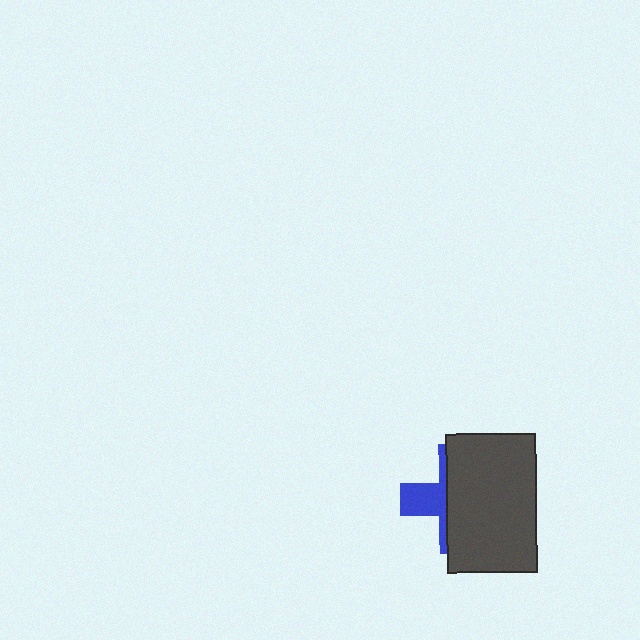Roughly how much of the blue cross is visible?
A small part of it is visible (roughly 33%).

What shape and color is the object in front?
The object in front is a dark gray rectangle.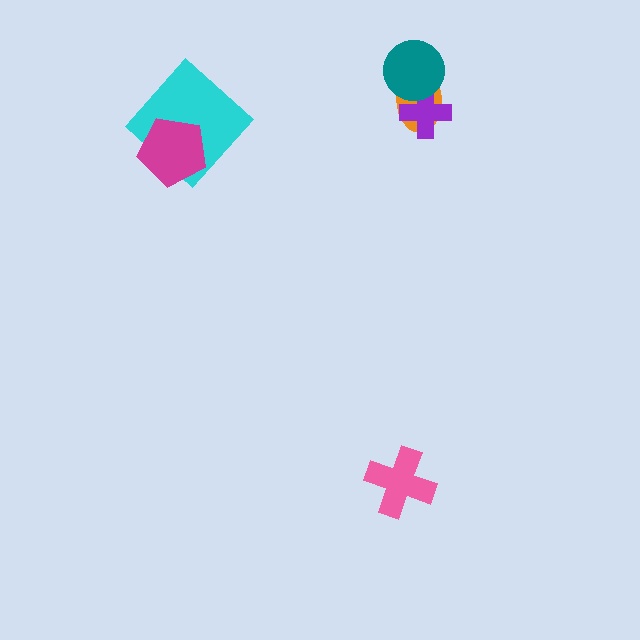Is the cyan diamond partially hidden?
Yes, it is partially covered by another shape.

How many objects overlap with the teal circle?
2 objects overlap with the teal circle.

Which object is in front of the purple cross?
The teal circle is in front of the purple cross.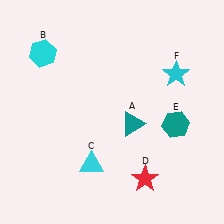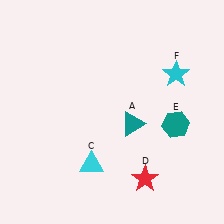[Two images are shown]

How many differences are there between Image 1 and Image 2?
There is 1 difference between the two images.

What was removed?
The cyan hexagon (B) was removed in Image 2.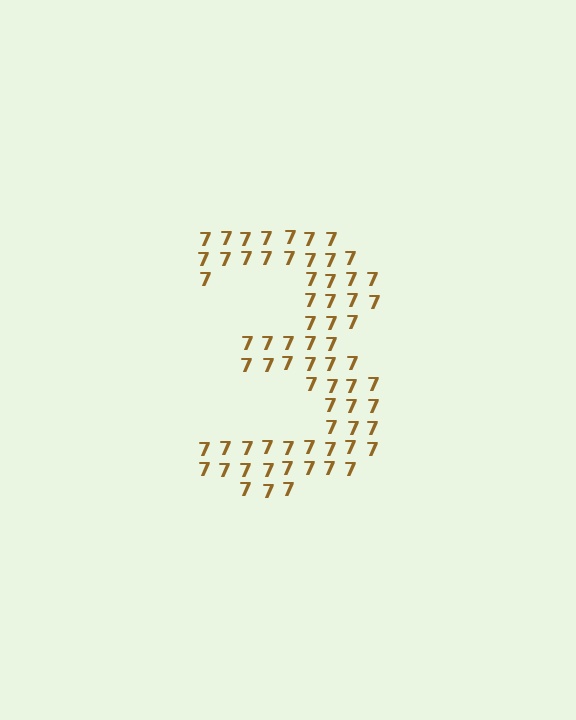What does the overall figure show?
The overall figure shows the digit 3.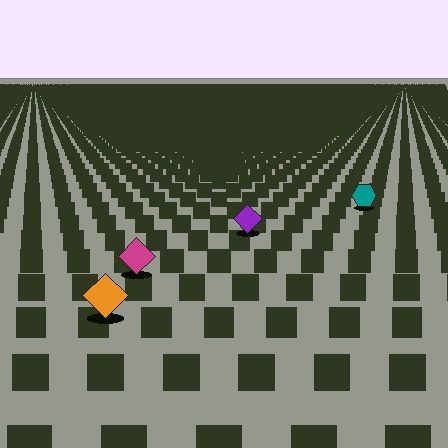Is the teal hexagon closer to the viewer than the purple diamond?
No. The purple diamond is closer — you can tell from the texture gradient: the ground texture is coarser near it.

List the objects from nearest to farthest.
From nearest to farthest: the orange diamond, the magenta diamond, the purple diamond, the teal hexagon.